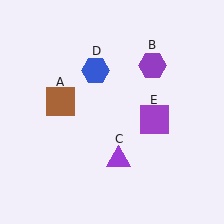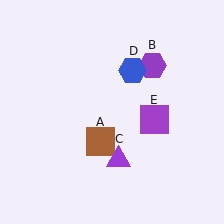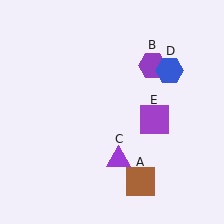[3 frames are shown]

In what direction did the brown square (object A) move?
The brown square (object A) moved down and to the right.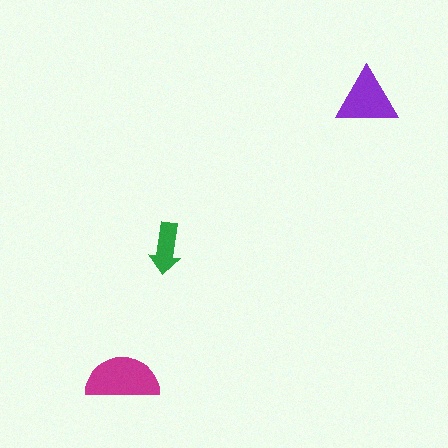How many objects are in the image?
There are 3 objects in the image.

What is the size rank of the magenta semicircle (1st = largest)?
1st.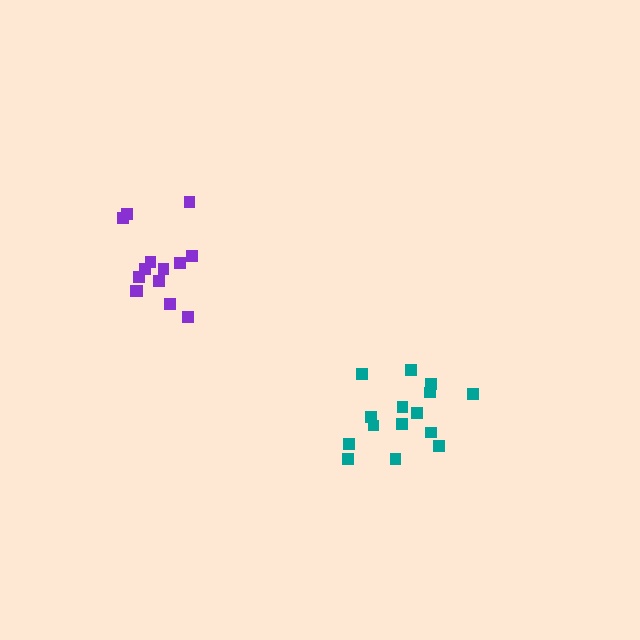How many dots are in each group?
Group 1: 15 dots, Group 2: 14 dots (29 total).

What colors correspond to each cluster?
The clusters are colored: teal, purple.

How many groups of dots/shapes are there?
There are 2 groups.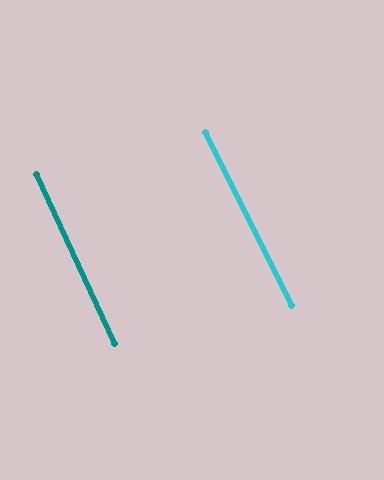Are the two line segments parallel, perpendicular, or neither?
Parallel — their directions differ by only 1.6°.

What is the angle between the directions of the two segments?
Approximately 2 degrees.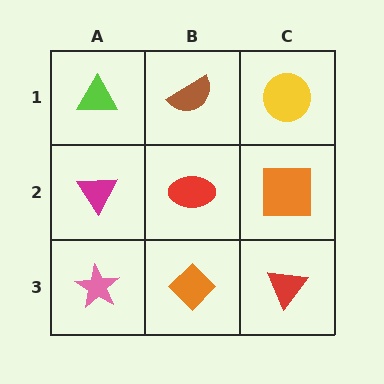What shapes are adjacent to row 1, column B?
A red ellipse (row 2, column B), a lime triangle (row 1, column A), a yellow circle (row 1, column C).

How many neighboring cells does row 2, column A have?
3.